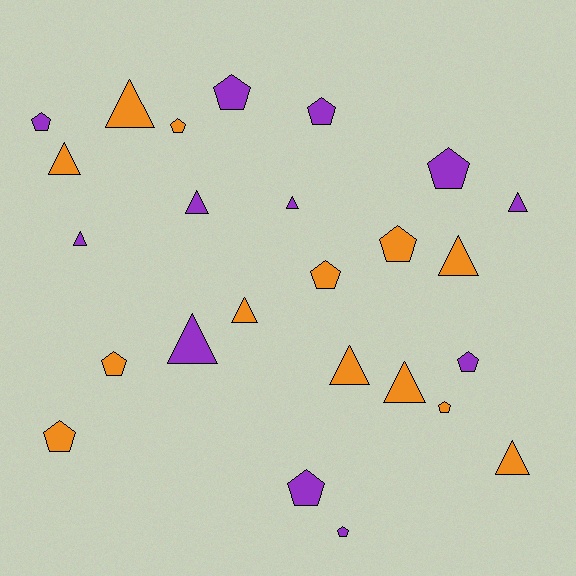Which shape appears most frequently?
Pentagon, with 13 objects.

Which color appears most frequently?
Orange, with 13 objects.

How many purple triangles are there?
There are 5 purple triangles.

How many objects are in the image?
There are 25 objects.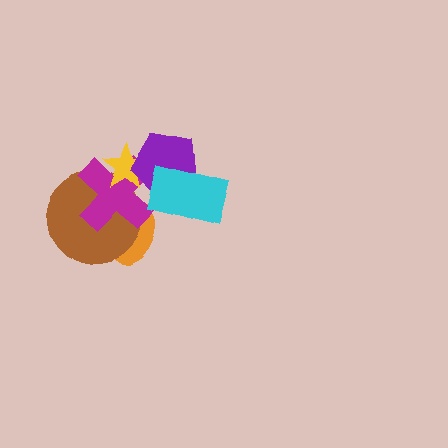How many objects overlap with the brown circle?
3 objects overlap with the brown circle.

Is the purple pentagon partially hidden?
Yes, it is partially covered by another shape.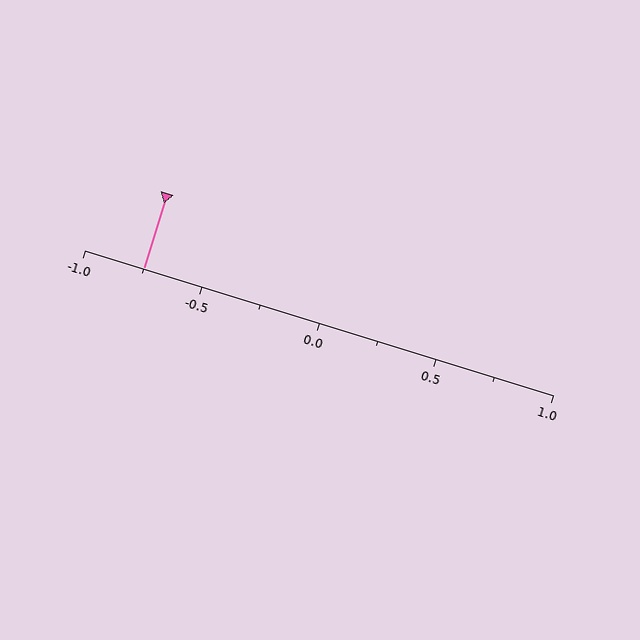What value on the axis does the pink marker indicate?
The marker indicates approximately -0.75.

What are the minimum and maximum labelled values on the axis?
The axis runs from -1.0 to 1.0.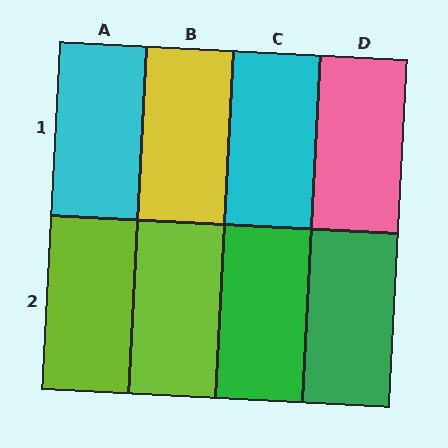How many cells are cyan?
2 cells are cyan.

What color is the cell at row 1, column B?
Yellow.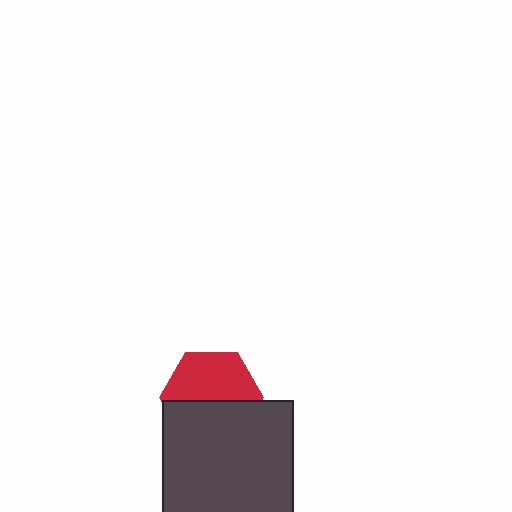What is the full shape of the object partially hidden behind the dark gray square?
The partially hidden object is a red hexagon.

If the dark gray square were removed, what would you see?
You would see the complete red hexagon.